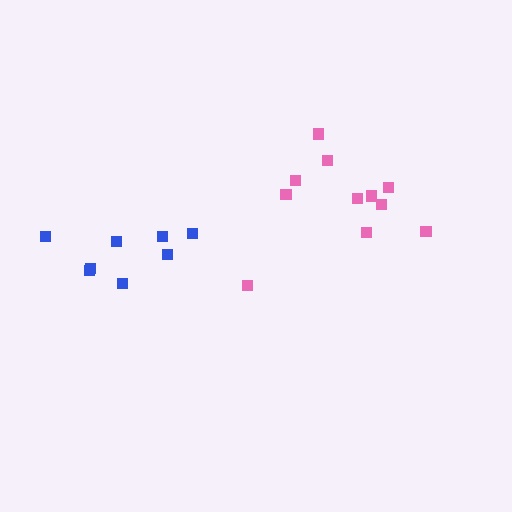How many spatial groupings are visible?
There are 2 spatial groupings.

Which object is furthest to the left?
The blue cluster is leftmost.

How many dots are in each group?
Group 1: 8 dots, Group 2: 11 dots (19 total).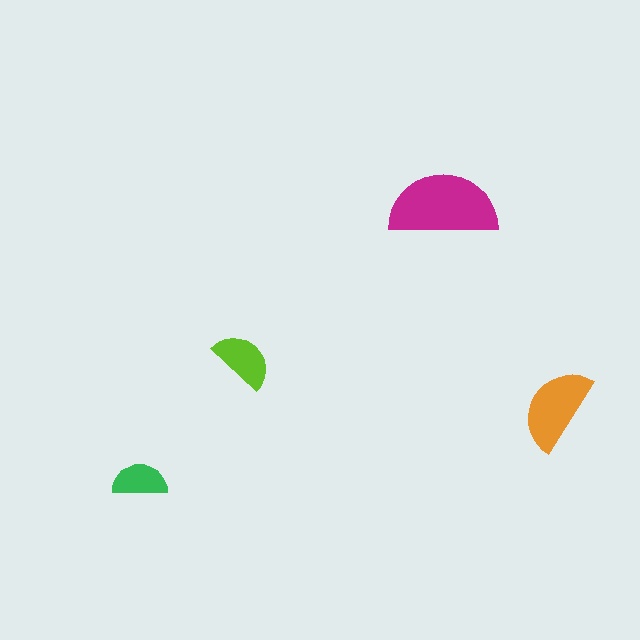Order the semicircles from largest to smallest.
the magenta one, the orange one, the lime one, the green one.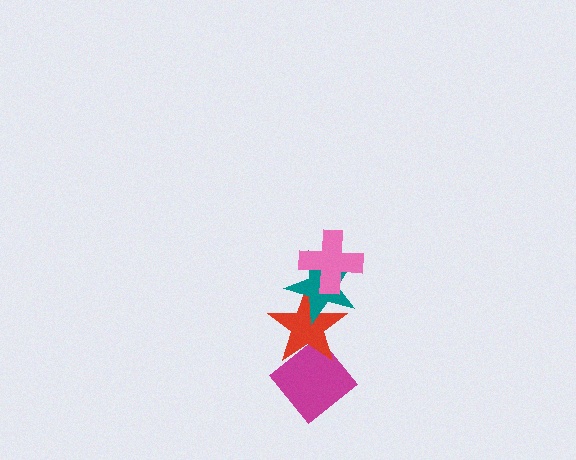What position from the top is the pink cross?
The pink cross is 1st from the top.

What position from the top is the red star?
The red star is 3rd from the top.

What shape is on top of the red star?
The teal star is on top of the red star.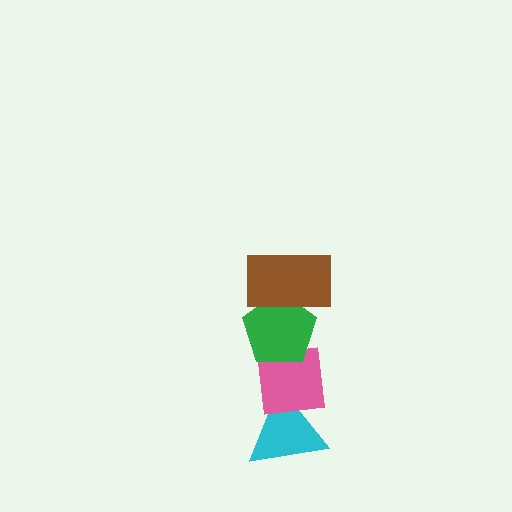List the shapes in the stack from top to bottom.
From top to bottom: the brown rectangle, the green pentagon, the pink square, the cyan triangle.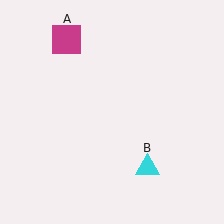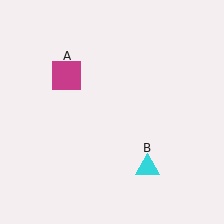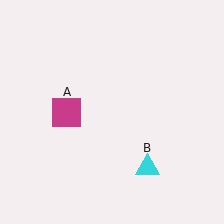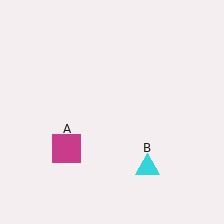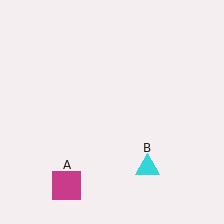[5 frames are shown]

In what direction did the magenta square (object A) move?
The magenta square (object A) moved down.